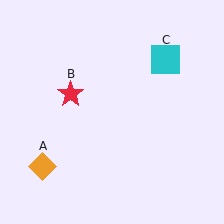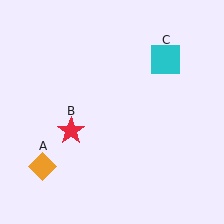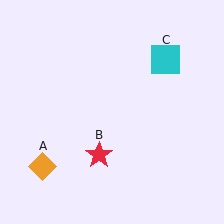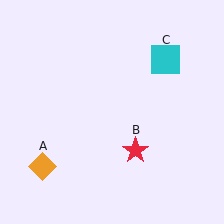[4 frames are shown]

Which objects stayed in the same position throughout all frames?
Orange diamond (object A) and cyan square (object C) remained stationary.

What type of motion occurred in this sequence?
The red star (object B) rotated counterclockwise around the center of the scene.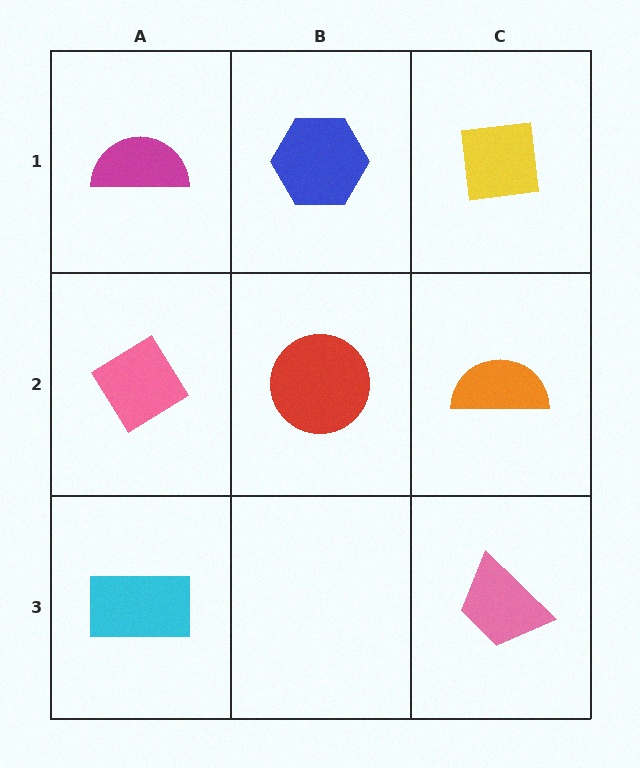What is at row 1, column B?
A blue hexagon.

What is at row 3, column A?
A cyan rectangle.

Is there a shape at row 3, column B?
No, that cell is empty.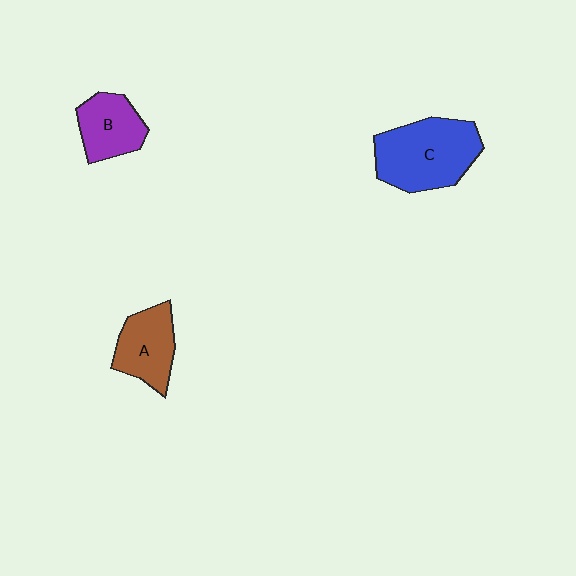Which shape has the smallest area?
Shape B (purple).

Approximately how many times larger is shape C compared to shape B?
Approximately 1.7 times.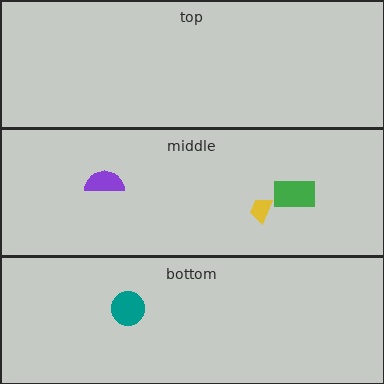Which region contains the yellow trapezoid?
The middle region.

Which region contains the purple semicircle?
The middle region.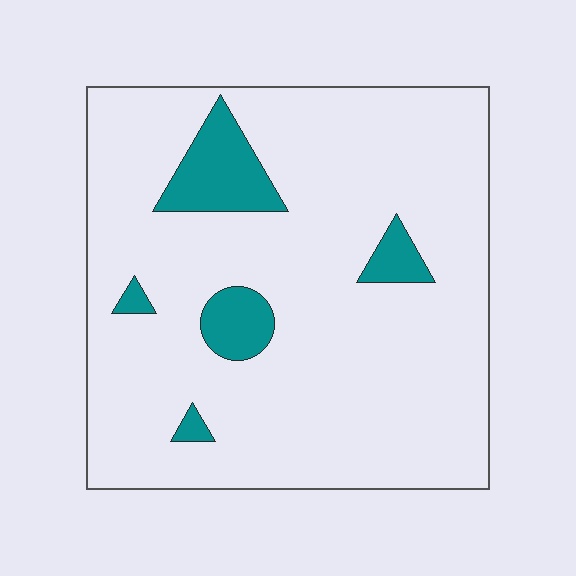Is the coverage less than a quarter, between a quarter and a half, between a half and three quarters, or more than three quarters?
Less than a quarter.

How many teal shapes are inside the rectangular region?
5.